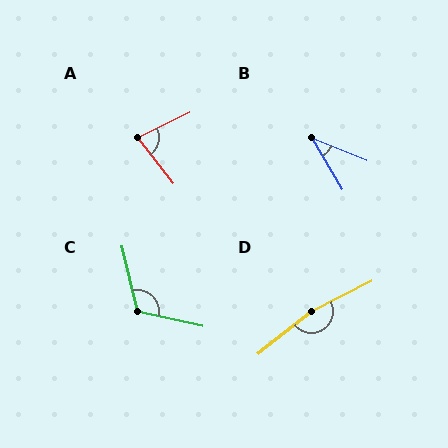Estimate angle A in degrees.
Approximately 77 degrees.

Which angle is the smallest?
B, at approximately 36 degrees.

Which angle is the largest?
D, at approximately 168 degrees.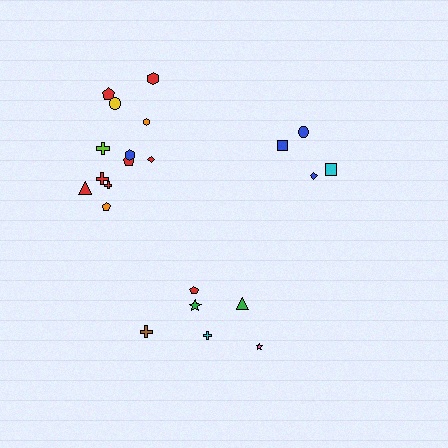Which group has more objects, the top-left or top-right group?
The top-left group.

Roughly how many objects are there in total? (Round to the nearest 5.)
Roughly 20 objects in total.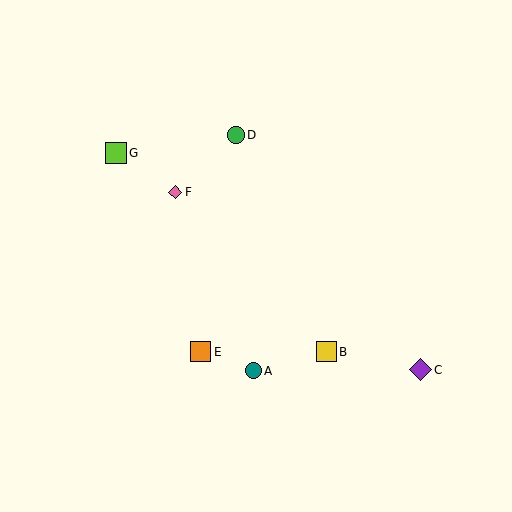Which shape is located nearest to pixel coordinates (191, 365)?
The orange square (labeled E) at (200, 352) is nearest to that location.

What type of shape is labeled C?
Shape C is a purple diamond.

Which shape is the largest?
The purple diamond (labeled C) is the largest.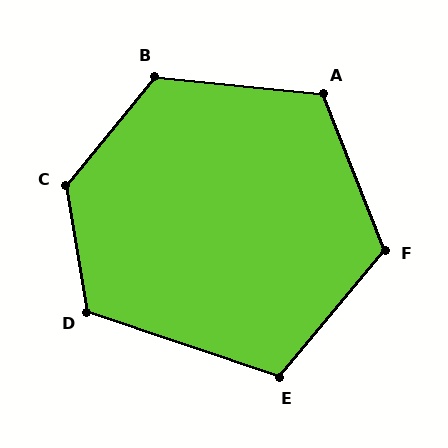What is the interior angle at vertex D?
Approximately 118 degrees (obtuse).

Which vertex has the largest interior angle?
C, at approximately 131 degrees.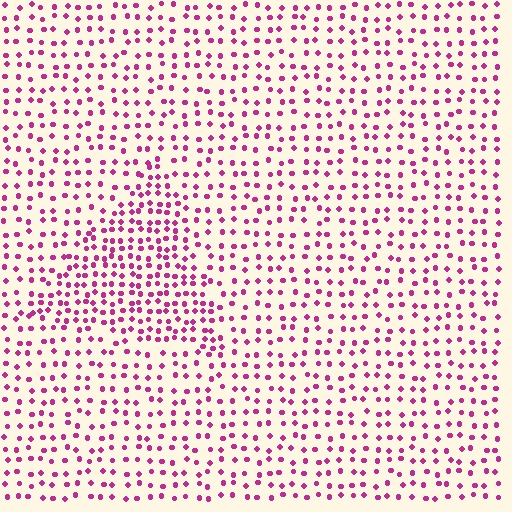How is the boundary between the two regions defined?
The boundary is defined by a change in element density (approximately 1.8x ratio). All elements are the same color, size, and shape.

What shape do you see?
I see a triangle.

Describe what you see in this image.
The image contains small magenta elements arranged at two different densities. A triangle-shaped region is visible where the elements are more densely packed than the surrounding area.